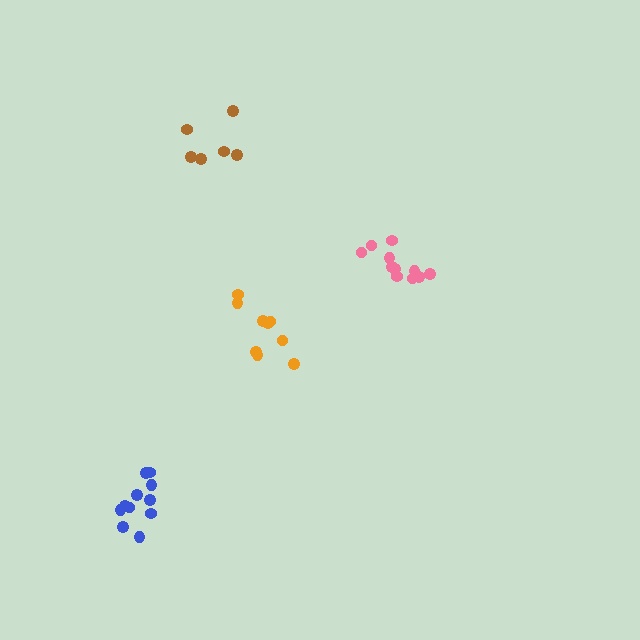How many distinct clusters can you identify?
There are 4 distinct clusters.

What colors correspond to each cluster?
The clusters are colored: pink, blue, orange, brown.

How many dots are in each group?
Group 1: 11 dots, Group 2: 11 dots, Group 3: 9 dots, Group 4: 6 dots (37 total).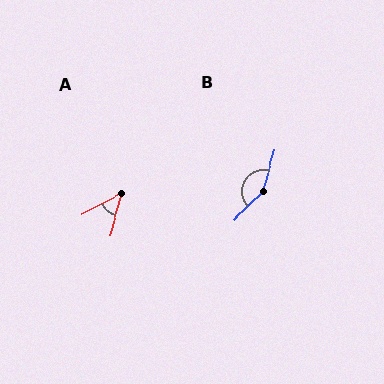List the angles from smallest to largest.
A (46°), B (151°).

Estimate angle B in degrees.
Approximately 151 degrees.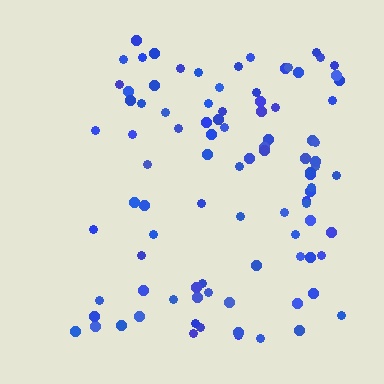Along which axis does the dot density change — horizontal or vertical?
Horizontal.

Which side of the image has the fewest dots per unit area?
The left.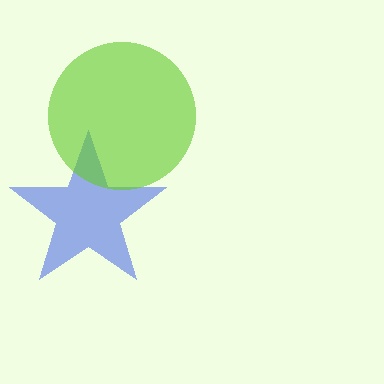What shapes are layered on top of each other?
The layered shapes are: a blue star, a lime circle.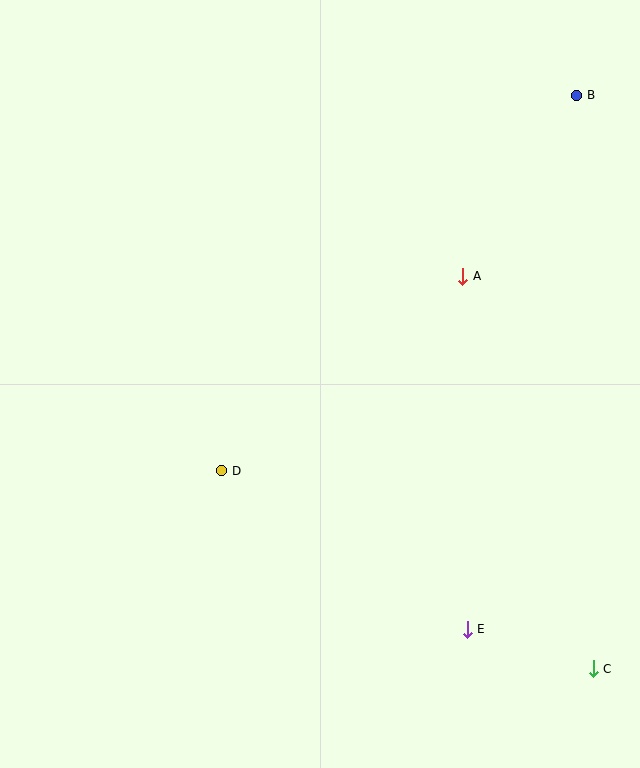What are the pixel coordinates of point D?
Point D is at (222, 471).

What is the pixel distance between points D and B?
The distance between D and B is 517 pixels.